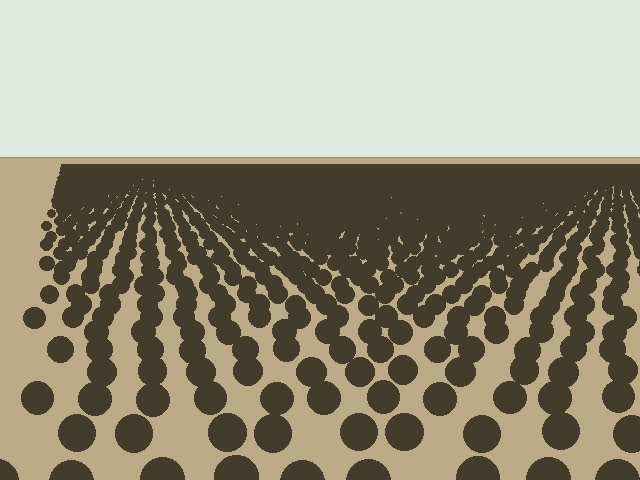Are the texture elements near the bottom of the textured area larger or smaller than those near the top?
Larger. Near the bottom, elements are closer to the viewer and appear at a bigger on-screen size.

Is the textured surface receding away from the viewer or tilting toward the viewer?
The surface is receding away from the viewer. Texture elements get smaller and denser toward the top.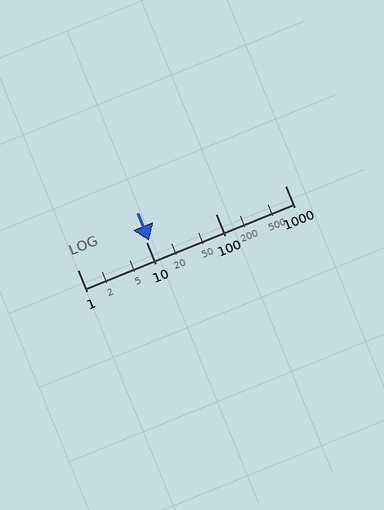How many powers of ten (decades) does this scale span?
The scale spans 3 decades, from 1 to 1000.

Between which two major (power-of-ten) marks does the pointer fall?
The pointer is between 10 and 100.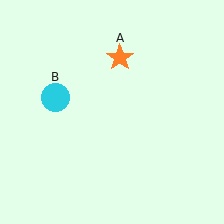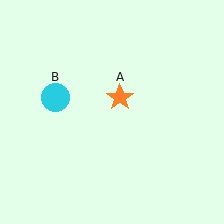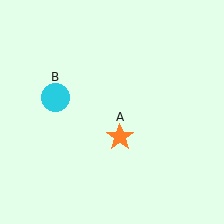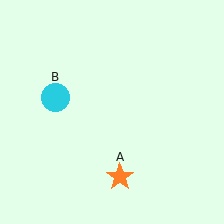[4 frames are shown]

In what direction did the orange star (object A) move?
The orange star (object A) moved down.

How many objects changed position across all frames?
1 object changed position: orange star (object A).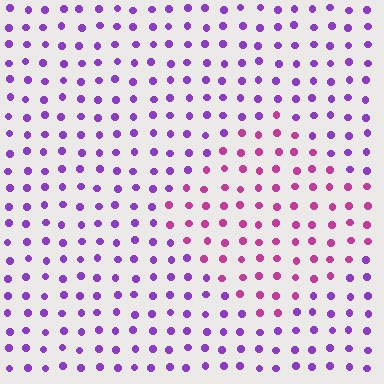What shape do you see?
I see a diamond.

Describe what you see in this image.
The image is filled with small purple elements in a uniform arrangement. A diamond-shaped region is visible where the elements are tinted to a slightly different hue, forming a subtle color boundary.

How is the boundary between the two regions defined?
The boundary is defined purely by a slight shift in hue (about 43 degrees). Spacing, size, and orientation are identical on both sides.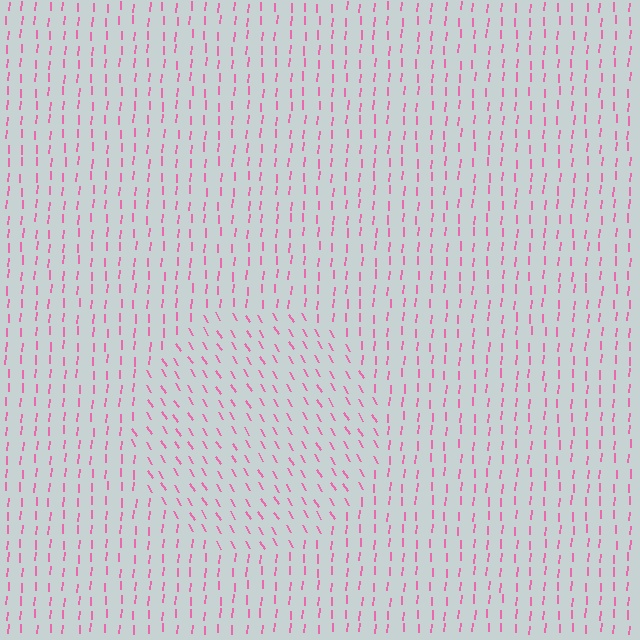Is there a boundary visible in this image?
Yes, there is a texture boundary formed by a change in line orientation.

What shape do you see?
I see a circle.